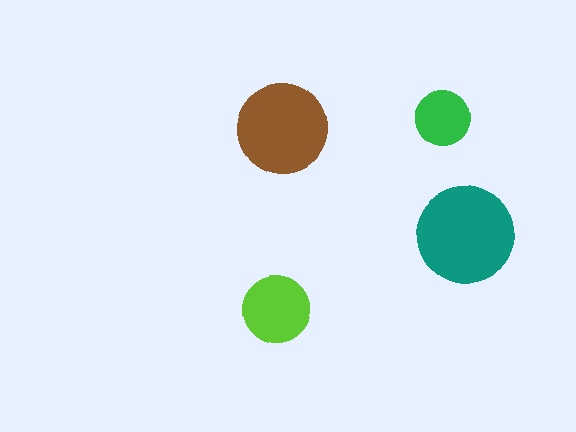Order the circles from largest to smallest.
the teal one, the brown one, the lime one, the green one.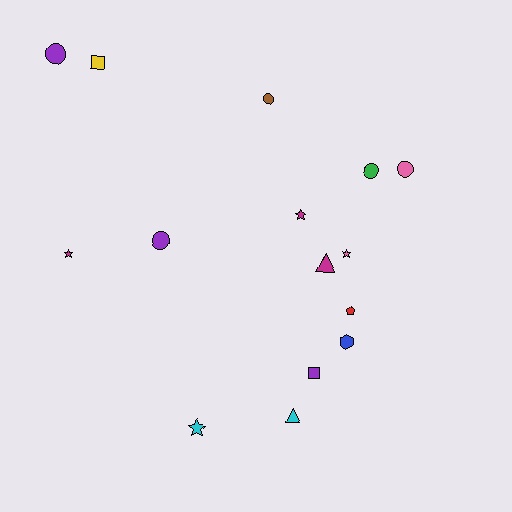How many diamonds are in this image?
There are no diamonds.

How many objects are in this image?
There are 15 objects.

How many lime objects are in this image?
There are no lime objects.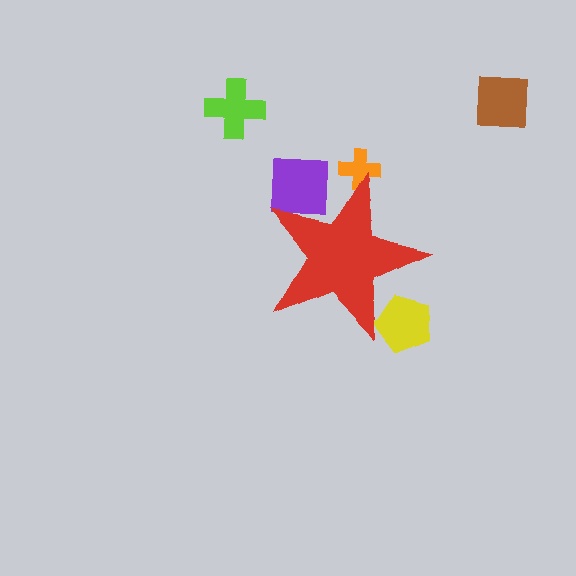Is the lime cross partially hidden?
No, the lime cross is fully visible.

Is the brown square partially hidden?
No, the brown square is fully visible.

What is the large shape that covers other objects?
A red star.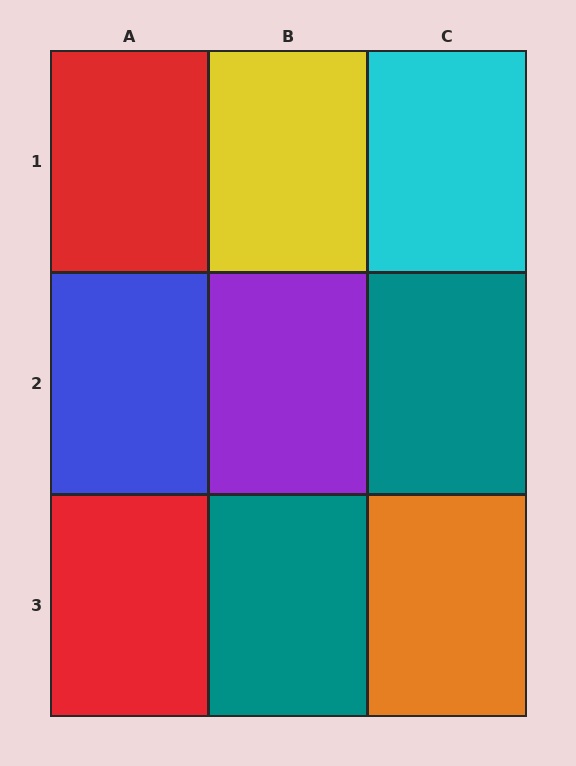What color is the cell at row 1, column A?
Red.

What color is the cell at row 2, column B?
Purple.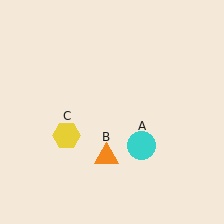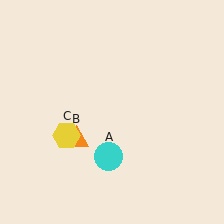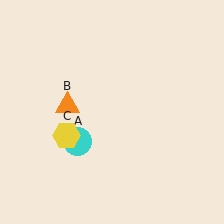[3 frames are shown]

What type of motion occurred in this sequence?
The cyan circle (object A), orange triangle (object B) rotated clockwise around the center of the scene.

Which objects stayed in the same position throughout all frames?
Yellow hexagon (object C) remained stationary.